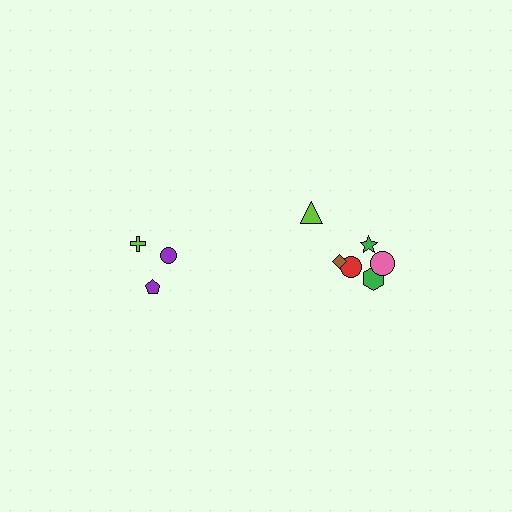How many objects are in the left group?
There are 3 objects.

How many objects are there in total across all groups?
There are 9 objects.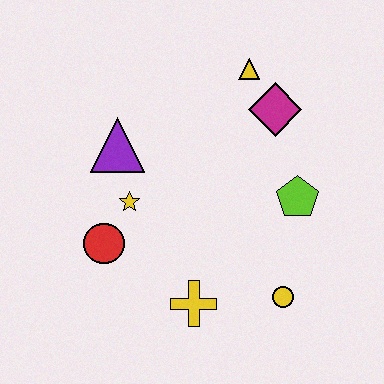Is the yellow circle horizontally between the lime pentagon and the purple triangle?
Yes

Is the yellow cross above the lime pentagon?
No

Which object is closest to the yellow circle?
The yellow cross is closest to the yellow circle.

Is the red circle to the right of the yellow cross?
No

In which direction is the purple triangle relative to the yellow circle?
The purple triangle is to the left of the yellow circle.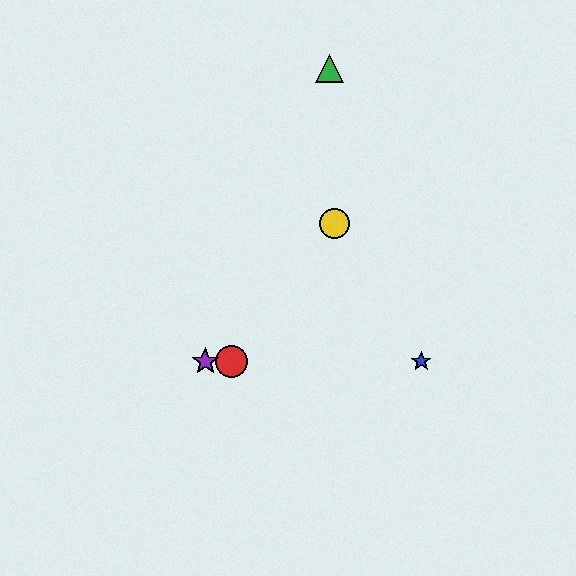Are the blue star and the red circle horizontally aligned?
Yes, both are at y≈361.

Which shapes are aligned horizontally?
The red circle, the blue star, the purple star are aligned horizontally.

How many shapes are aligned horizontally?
3 shapes (the red circle, the blue star, the purple star) are aligned horizontally.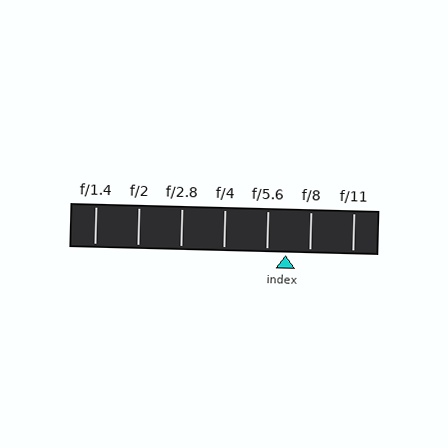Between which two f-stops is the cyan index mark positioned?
The index mark is between f/5.6 and f/8.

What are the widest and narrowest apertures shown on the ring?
The widest aperture shown is f/1.4 and the narrowest is f/11.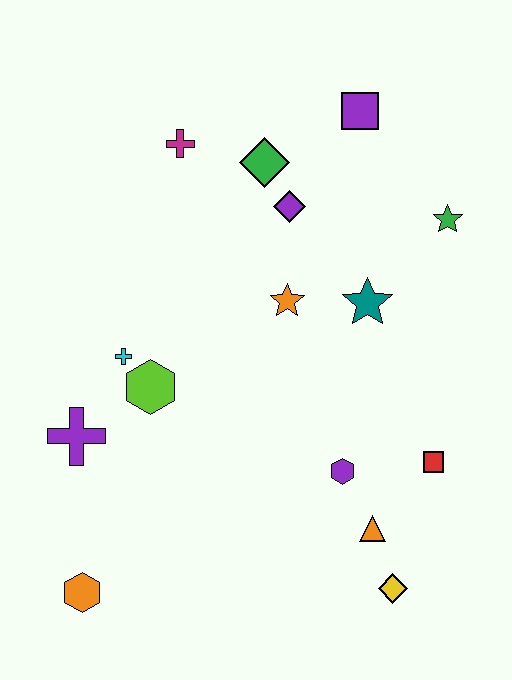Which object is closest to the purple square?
The green diamond is closest to the purple square.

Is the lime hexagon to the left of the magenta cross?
Yes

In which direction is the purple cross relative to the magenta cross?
The purple cross is below the magenta cross.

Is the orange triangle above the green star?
No